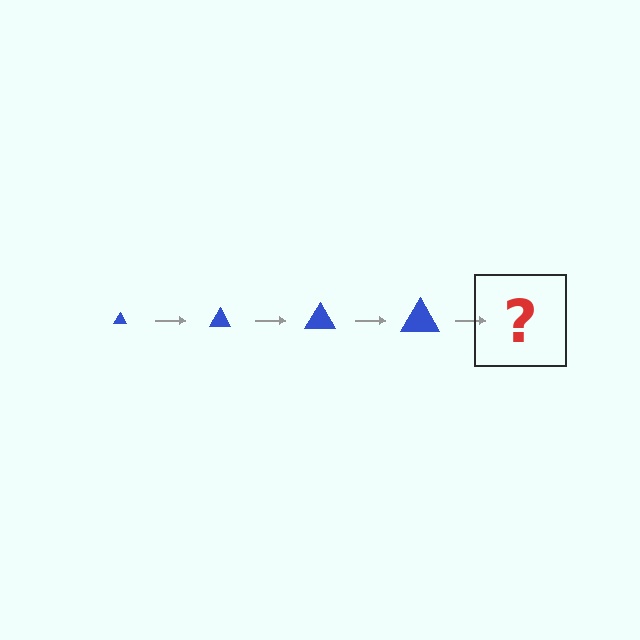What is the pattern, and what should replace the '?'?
The pattern is that the triangle gets progressively larger each step. The '?' should be a blue triangle, larger than the previous one.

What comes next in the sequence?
The next element should be a blue triangle, larger than the previous one.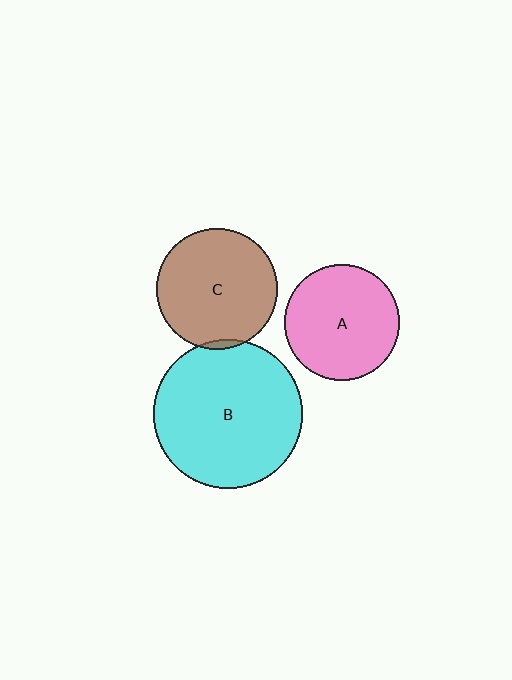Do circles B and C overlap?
Yes.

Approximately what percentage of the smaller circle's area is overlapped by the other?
Approximately 5%.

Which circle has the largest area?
Circle B (cyan).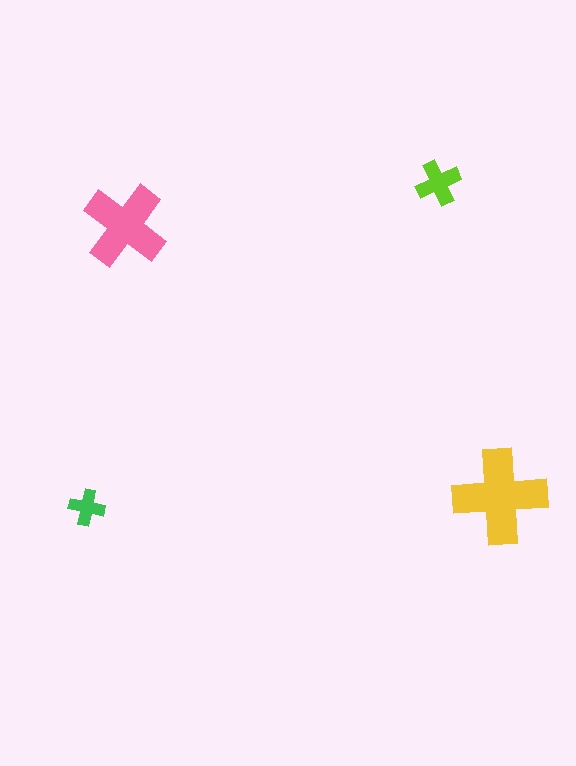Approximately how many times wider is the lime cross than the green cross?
About 1.5 times wider.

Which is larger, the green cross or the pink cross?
The pink one.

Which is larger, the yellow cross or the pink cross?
The yellow one.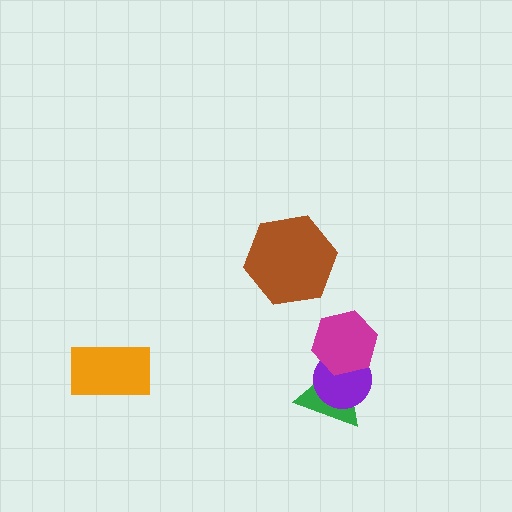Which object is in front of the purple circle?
The magenta hexagon is in front of the purple circle.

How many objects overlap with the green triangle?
2 objects overlap with the green triangle.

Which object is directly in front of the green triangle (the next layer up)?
The purple circle is directly in front of the green triangle.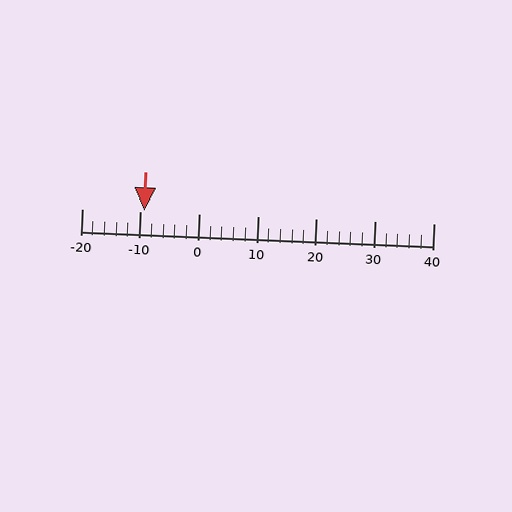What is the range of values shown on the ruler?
The ruler shows values from -20 to 40.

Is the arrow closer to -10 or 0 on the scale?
The arrow is closer to -10.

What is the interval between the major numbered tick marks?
The major tick marks are spaced 10 units apart.